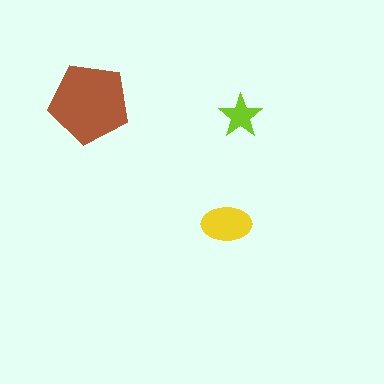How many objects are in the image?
There are 3 objects in the image.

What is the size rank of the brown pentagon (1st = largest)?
1st.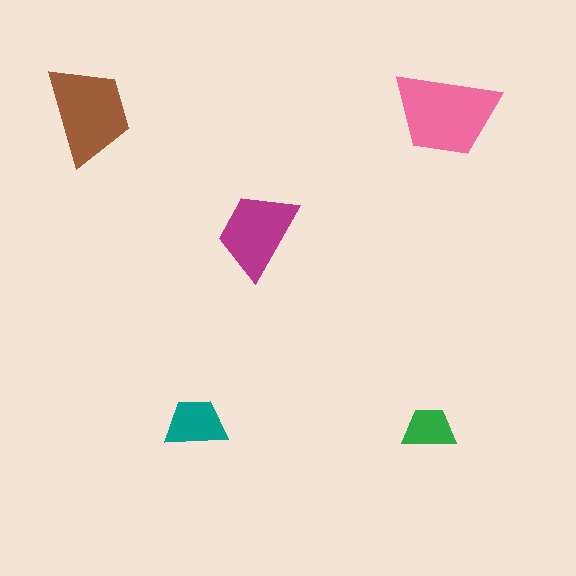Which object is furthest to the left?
The brown trapezoid is leftmost.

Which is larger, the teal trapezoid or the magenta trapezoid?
The magenta one.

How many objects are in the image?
There are 5 objects in the image.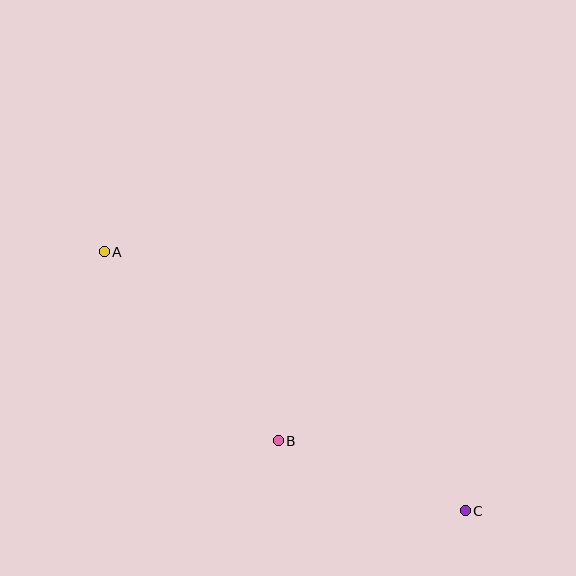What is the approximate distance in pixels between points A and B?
The distance between A and B is approximately 257 pixels.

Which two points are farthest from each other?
Points A and C are farthest from each other.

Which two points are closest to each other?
Points B and C are closest to each other.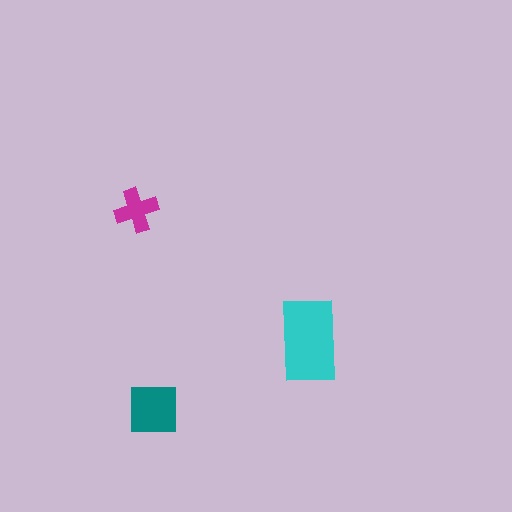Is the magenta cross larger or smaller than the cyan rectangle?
Smaller.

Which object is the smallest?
The magenta cross.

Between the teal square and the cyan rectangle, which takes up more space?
The cyan rectangle.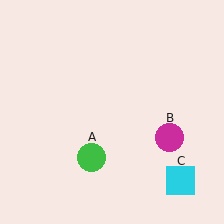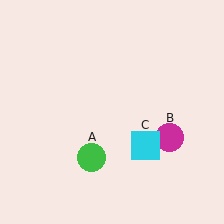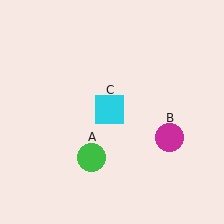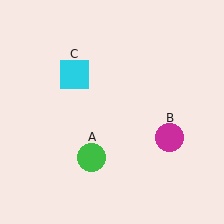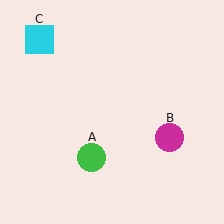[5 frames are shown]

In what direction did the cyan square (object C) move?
The cyan square (object C) moved up and to the left.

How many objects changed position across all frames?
1 object changed position: cyan square (object C).